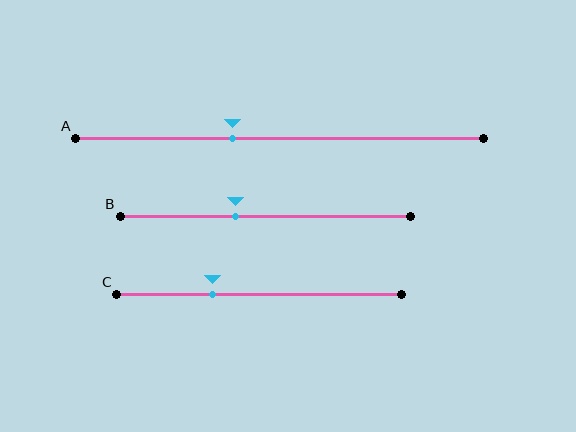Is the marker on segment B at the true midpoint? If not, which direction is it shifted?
No, the marker on segment B is shifted to the left by about 10% of the segment length.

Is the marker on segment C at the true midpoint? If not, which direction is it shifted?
No, the marker on segment C is shifted to the left by about 16% of the segment length.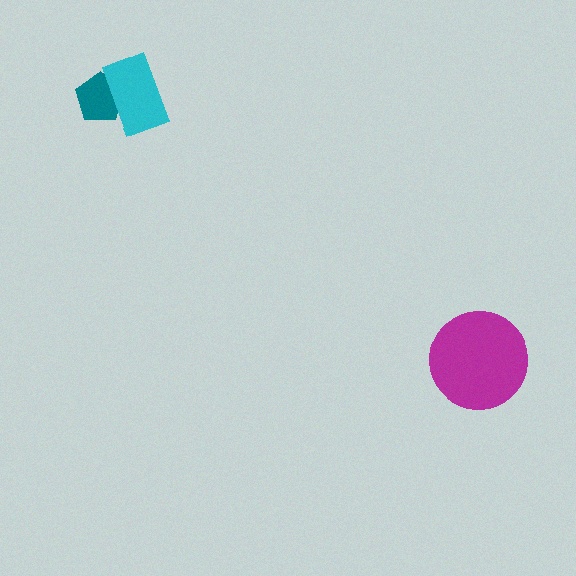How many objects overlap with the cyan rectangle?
1 object overlaps with the cyan rectangle.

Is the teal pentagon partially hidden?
Yes, it is partially covered by another shape.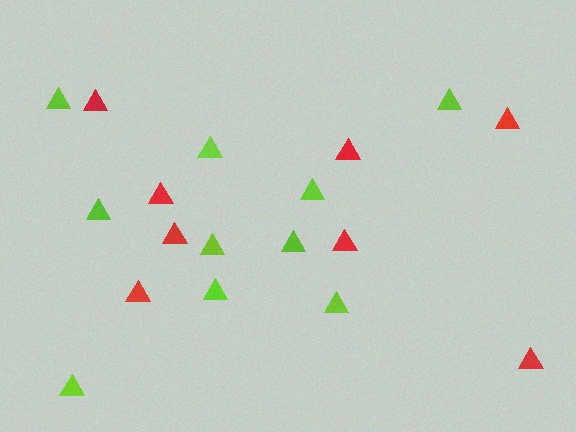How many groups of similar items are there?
There are 2 groups: one group of red triangles (8) and one group of lime triangles (10).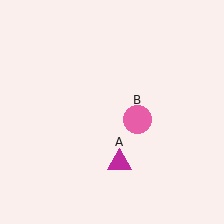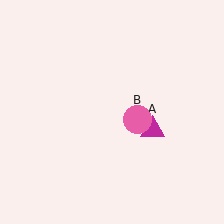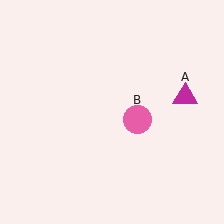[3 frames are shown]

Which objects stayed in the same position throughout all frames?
Pink circle (object B) remained stationary.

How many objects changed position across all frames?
1 object changed position: magenta triangle (object A).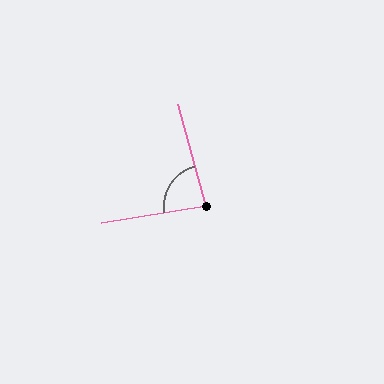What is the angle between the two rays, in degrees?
Approximately 84 degrees.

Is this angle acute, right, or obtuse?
It is acute.